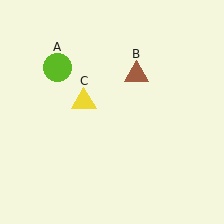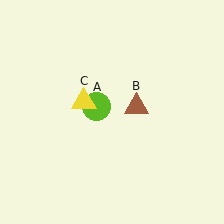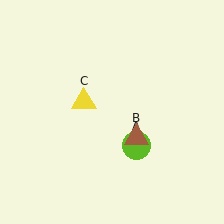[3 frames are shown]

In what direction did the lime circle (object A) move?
The lime circle (object A) moved down and to the right.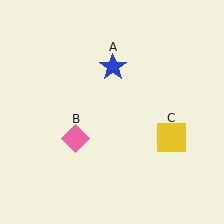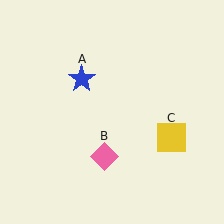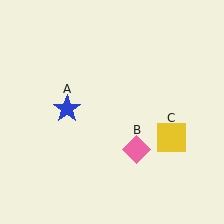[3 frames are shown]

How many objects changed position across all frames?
2 objects changed position: blue star (object A), pink diamond (object B).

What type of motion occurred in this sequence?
The blue star (object A), pink diamond (object B) rotated counterclockwise around the center of the scene.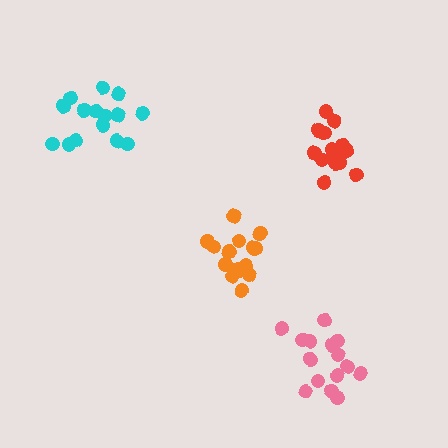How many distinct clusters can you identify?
There are 4 distinct clusters.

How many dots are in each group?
Group 1: 15 dots, Group 2: 16 dots, Group 3: 16 dots, Group 4: 15 dots (62 total).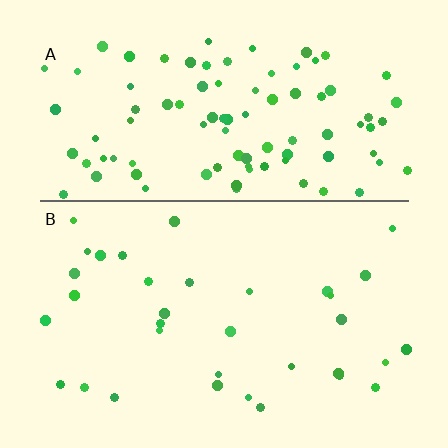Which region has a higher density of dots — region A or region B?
A (the top).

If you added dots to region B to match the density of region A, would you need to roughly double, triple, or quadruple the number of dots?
Approximately triple.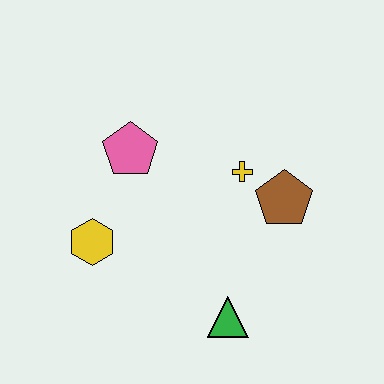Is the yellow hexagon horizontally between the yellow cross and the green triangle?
No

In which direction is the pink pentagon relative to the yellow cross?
The pink pentagon is to the left of the yellow cross.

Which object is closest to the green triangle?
The brown pentagon is closest to the green triangle.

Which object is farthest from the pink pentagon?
The green triangle is farthest from the pink pentagon.